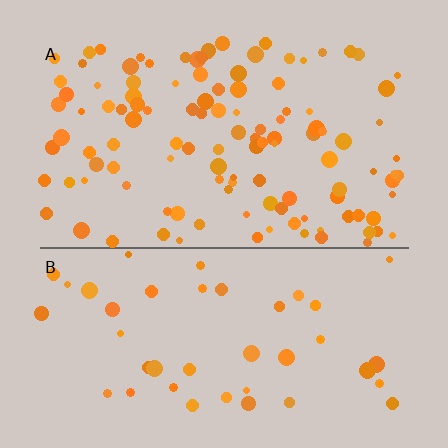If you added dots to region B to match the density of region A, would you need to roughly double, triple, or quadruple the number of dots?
Approximately triple.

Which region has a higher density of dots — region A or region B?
A (the top).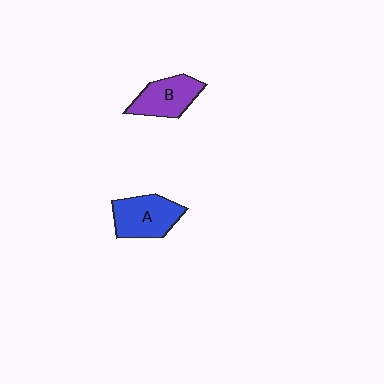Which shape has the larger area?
Shape A (blue).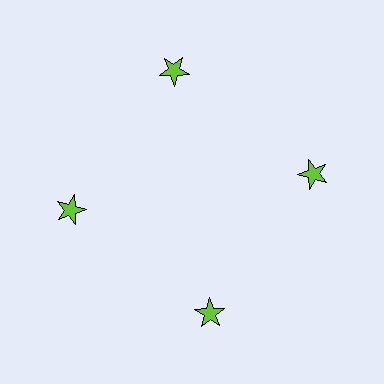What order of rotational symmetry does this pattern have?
This pattern has 4-fold rotational symmetry.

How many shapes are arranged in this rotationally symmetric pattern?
There are 4 shapes, arranged in 4 groups of 1.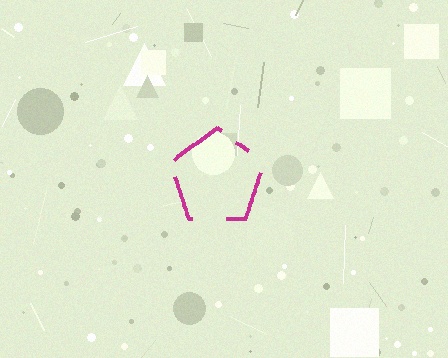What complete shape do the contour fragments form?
The contour fragments form a pentagon.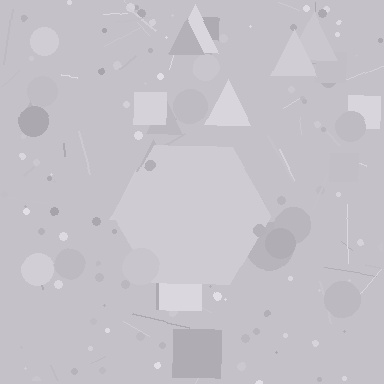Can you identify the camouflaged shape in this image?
The camouflaged shape is a hexagon.